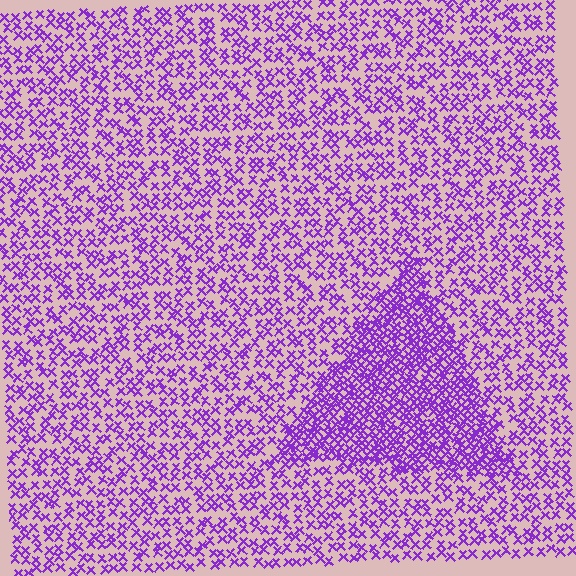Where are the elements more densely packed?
The elements are more densely packed inside the triangle boundary.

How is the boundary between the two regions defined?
The boundary is defined by a change in element density (approximately 2.1x ratio). All elements are the same color, size, and shape.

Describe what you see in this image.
The image contains small purple elements arranged at two different densities. A triangle-shaped region is visible where the elements are more densely packed than the surrounding area.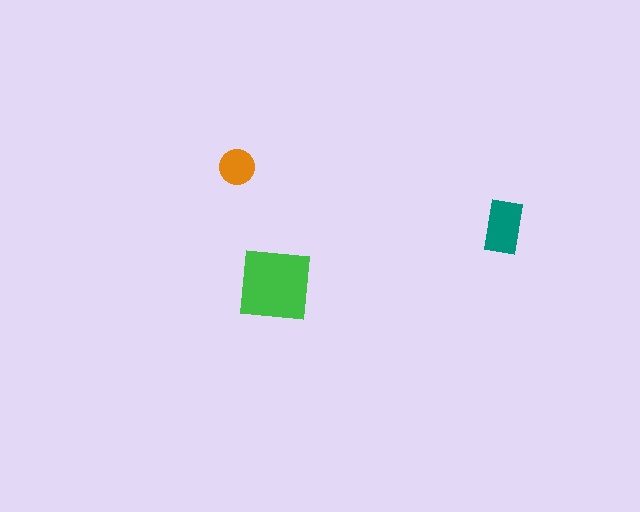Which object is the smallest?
The orange circle.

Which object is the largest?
The green square.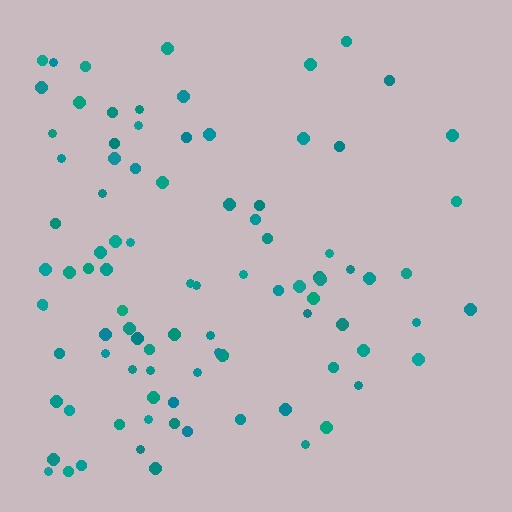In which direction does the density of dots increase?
From right to left, with the left side densest.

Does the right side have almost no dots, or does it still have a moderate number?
Still a moderate number, just noticeably fewer than the left.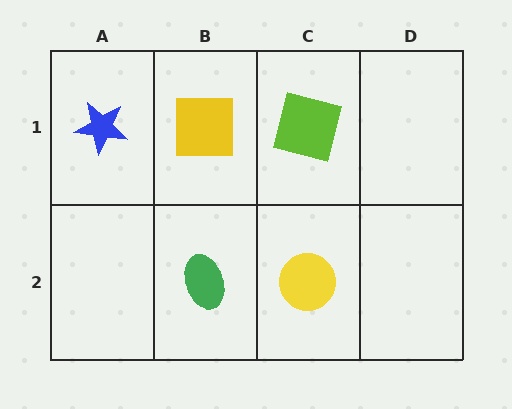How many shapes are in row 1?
3 shapes.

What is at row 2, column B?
A green ellipse.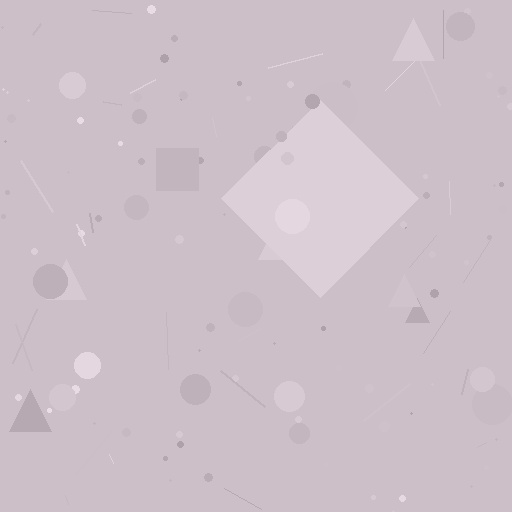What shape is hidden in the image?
A diamond is hidden in the image.